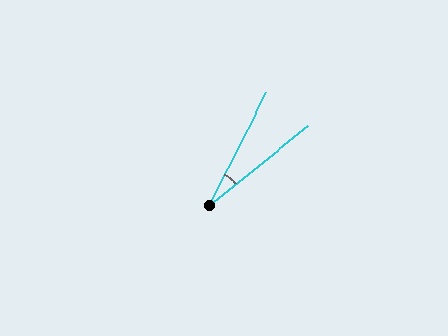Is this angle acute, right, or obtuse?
It is acute.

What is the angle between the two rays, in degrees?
Approximately 25 degrees.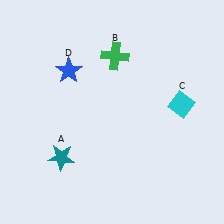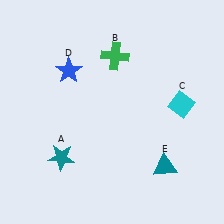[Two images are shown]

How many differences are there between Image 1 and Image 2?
There is 1 difference between the two images.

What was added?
A teal triangle (E) was added in Image 2.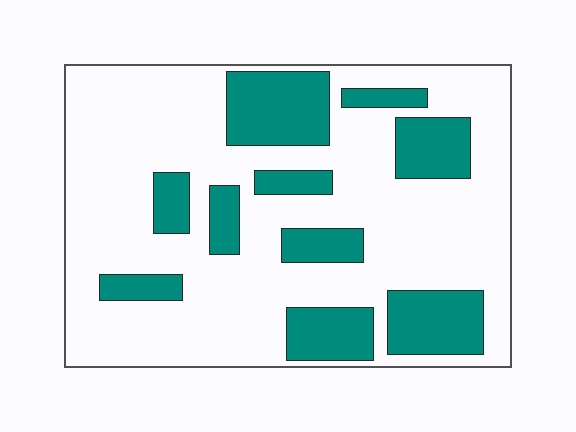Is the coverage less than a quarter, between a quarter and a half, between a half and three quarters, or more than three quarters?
Between a quarter and a half.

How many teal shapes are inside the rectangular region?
10.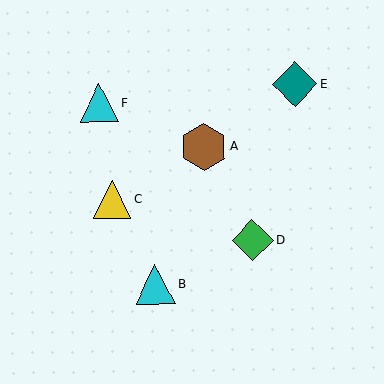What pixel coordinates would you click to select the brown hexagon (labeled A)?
Click at (204, 147) to select the brown hexagon A.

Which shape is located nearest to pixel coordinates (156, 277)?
The cyan triangle (labeled B) at (155, 284) is nearest to that location.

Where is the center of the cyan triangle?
The center of the cyan triangle is at (155, 284).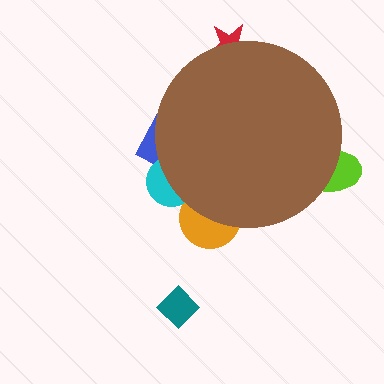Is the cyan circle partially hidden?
Yes, the cyan circle is partially hidden behind the brown circle.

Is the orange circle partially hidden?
Yes, the orange circle is partially hidden behind the brown circle.